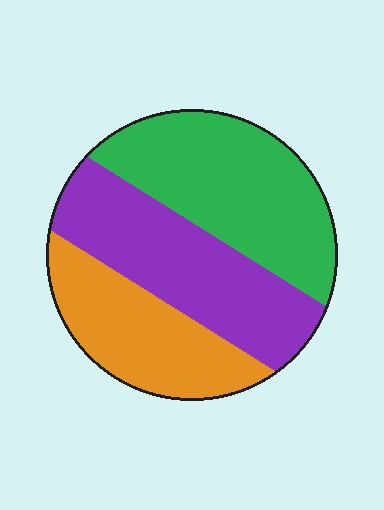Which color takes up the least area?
Orange, at roughly 25%.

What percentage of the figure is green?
Green covers roughly 40% of the figure.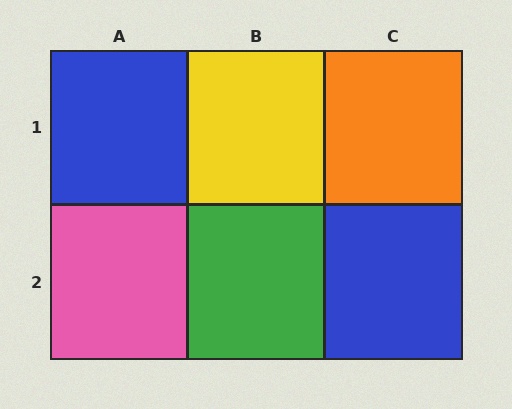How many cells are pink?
1 cell is pink.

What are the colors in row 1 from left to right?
Blue, yellow, orange.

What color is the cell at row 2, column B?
Green.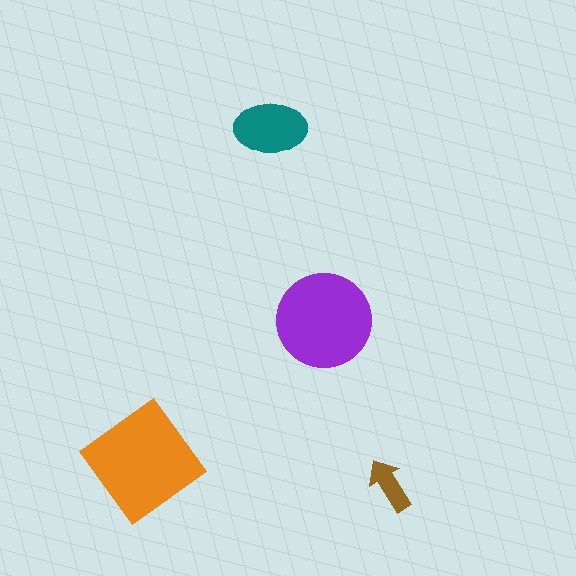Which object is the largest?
The orange diamond.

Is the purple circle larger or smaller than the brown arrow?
Larger.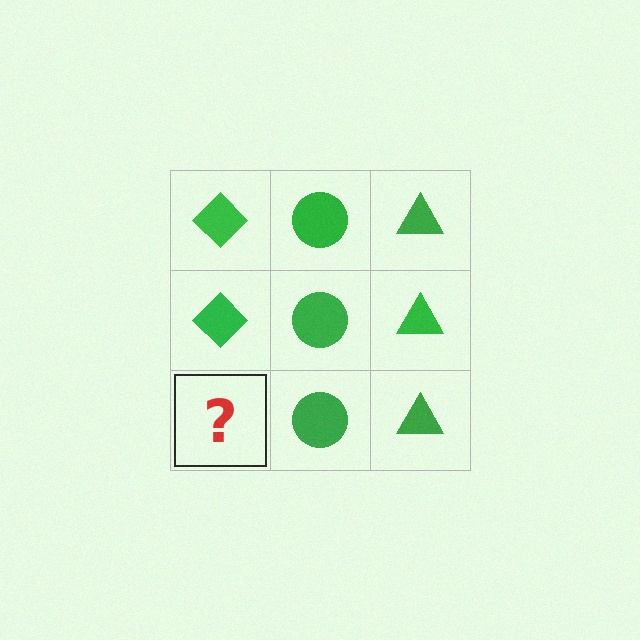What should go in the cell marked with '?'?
The missing cell should contain a green diamond.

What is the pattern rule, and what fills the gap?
The rule is that each column has a consistent shape. The gap should be filled with a green diamond.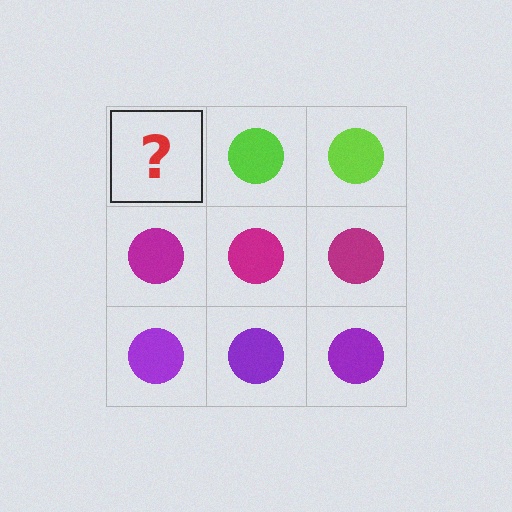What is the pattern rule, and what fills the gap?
The rule is that each row has a consistent color. The gap should be filled with a lime circle.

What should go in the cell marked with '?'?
The missing cell should contain a lime circle.